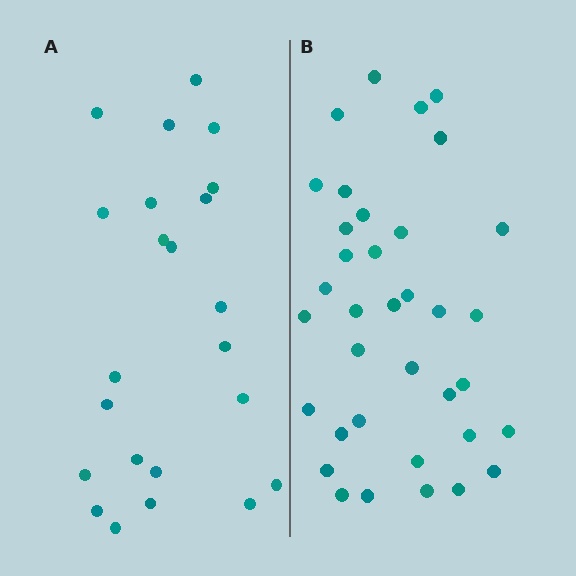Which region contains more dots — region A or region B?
Region B (the right region) has more dots.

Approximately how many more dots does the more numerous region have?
Region B has approximately 15 more dots than region A.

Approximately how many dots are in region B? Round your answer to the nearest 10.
About 40 dots. (The exact count is 36, which rounds to 40.)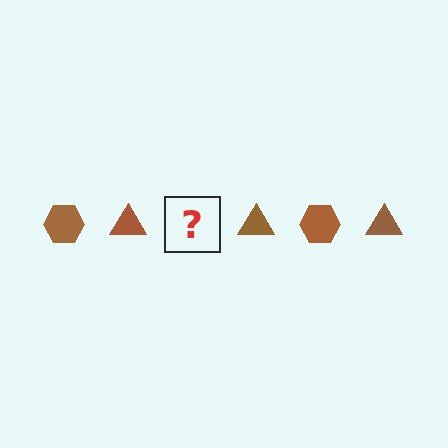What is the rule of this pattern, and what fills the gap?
The rule is that the pattern cycles through hexagon, triangle shapes in brown. The gap should be filled with a brown hexagon.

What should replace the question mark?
The question mark should be replaced with a brown hexagon.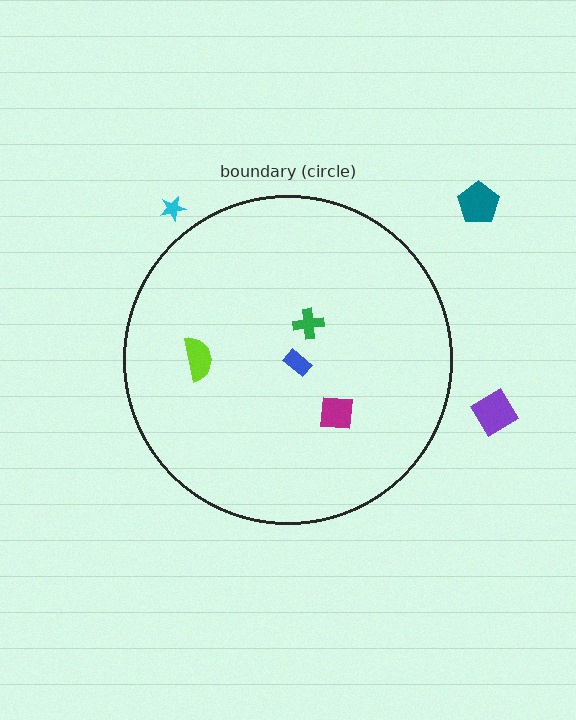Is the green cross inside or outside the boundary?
Inside.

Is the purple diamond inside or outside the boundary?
Outside.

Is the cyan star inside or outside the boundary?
Outside.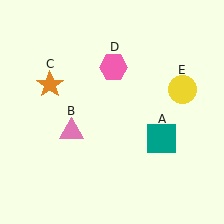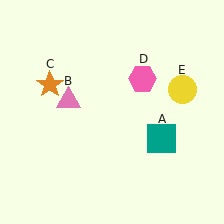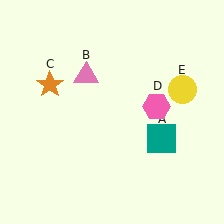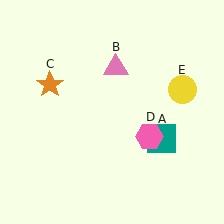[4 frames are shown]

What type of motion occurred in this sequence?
The pink triangle (object B), pink hexagon (object D) rotated clockwise around the center of the scene.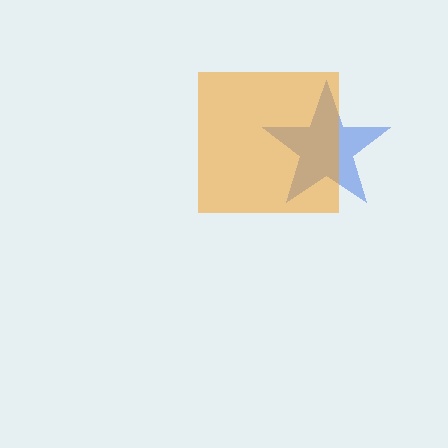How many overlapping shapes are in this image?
There are 2 overlapping shapes in the image.